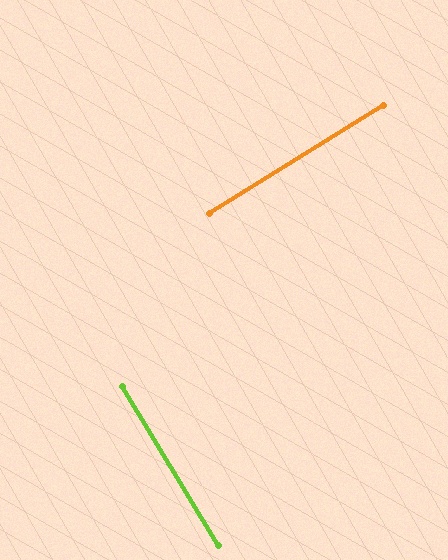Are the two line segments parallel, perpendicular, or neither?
Perpendicular — they meet at approximately 89°.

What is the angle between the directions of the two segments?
Approximately 89 degrees.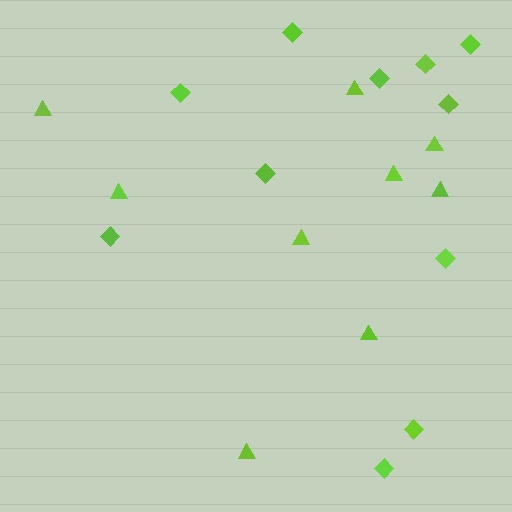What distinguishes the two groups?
There are 2 groups: one group of diamonds (11) and one group of triangles (9).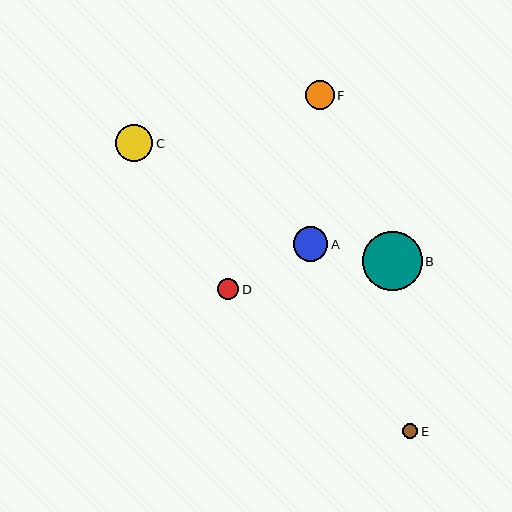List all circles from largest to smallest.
From largest to smallest: B, C, A, F, D, E.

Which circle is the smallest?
Circle E is the smallest with a size of approximately 15 pixels.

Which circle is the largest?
Circle B is the largest with a size of approximately 59 pixels.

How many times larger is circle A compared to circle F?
Circle A is approximately 1.2 times the size of circle F.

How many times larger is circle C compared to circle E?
Circle C is approximately 2.5 times the size of circle E.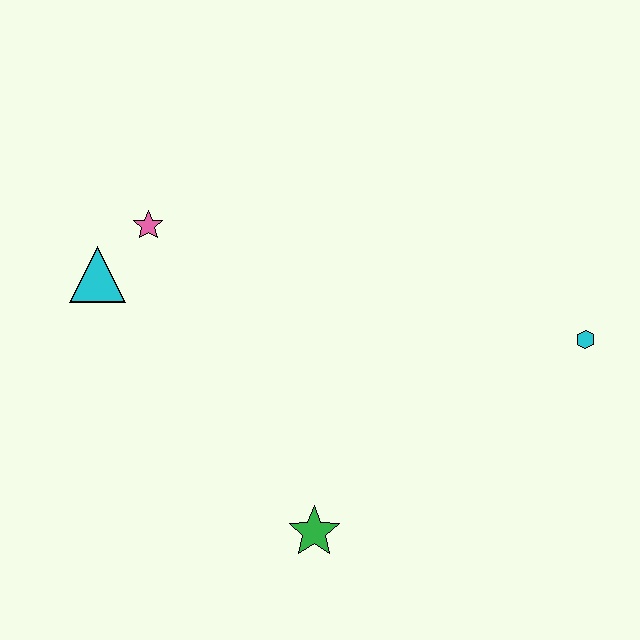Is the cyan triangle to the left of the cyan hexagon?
Yes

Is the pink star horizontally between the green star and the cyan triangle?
Yes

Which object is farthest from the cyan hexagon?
The cyan triangle is farthest from the cyan hexagon.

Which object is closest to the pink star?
The cyan triangle is closest to the pink star.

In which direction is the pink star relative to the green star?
The pink star is above the green star.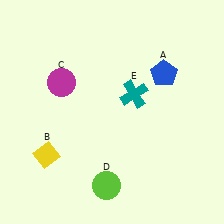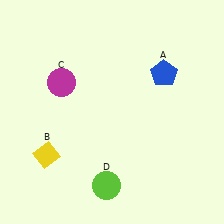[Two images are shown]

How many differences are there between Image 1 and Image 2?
There is 1 difference between the two images.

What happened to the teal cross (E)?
The teal cross (E) was removed in Image 2. It was in the top-right area of Image 1.